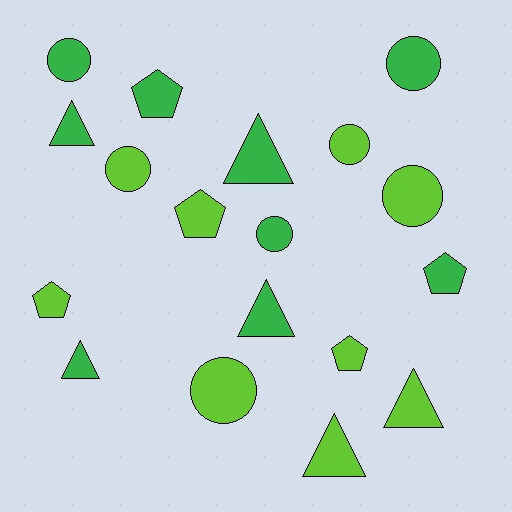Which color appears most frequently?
Lime, with 9 objects.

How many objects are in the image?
There are 18 objects.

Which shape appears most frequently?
Circle, with 7 objects.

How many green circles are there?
There are 3 green circles.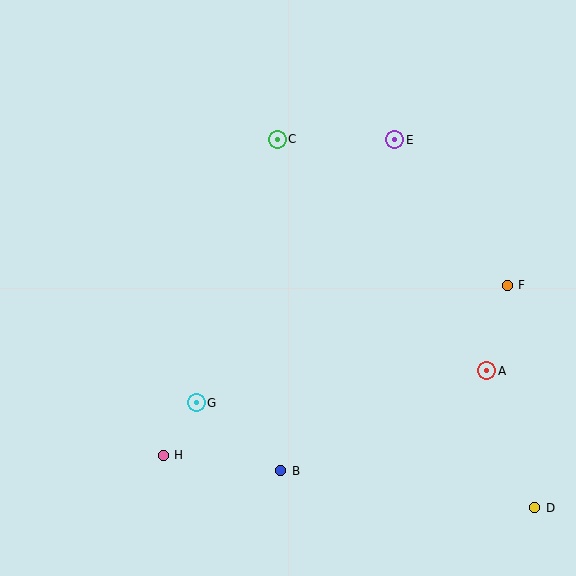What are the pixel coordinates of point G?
Point G is at (196, 403).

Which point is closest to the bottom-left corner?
Point H is closest to the bottom-left corner.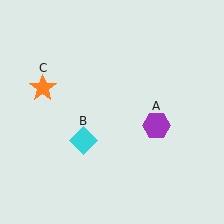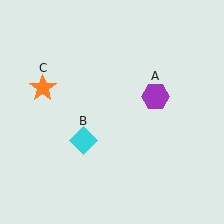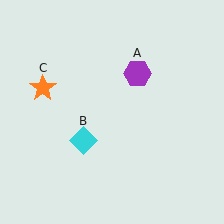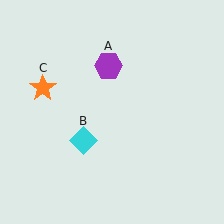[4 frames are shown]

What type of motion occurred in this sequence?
The purple hexagon (object A) rotated counterclockwise around the center of the scene.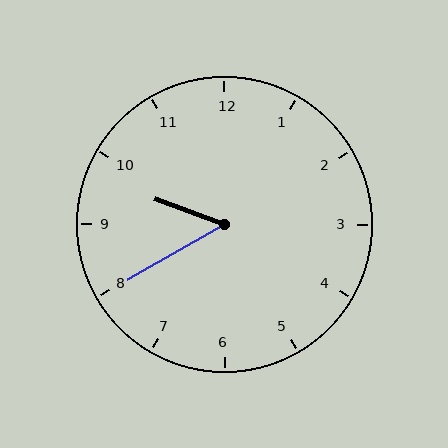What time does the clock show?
9:40.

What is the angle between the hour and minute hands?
Approximately 50 degrees.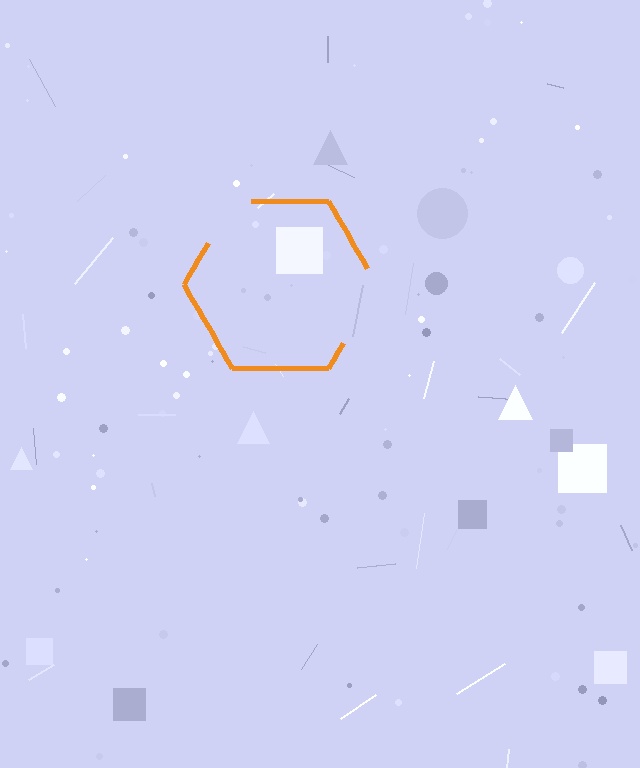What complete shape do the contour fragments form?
The contour fragments form a hexagon.